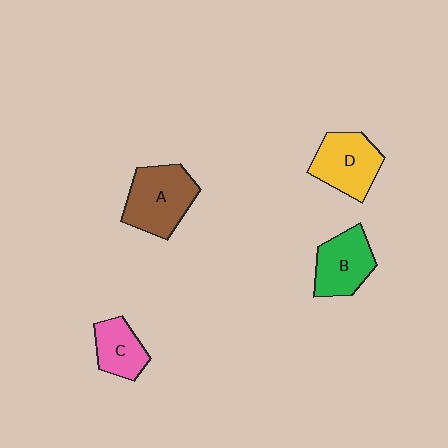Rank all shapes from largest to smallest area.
From largest to smallest: A (brown), D (yellow), B (green), C (pink).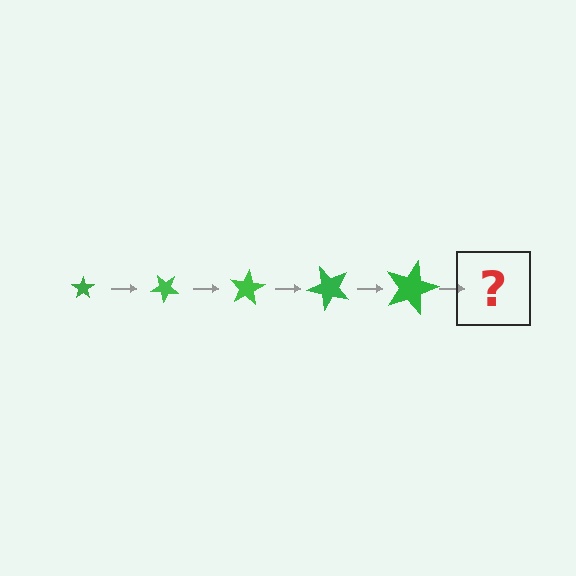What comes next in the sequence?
The next element should be a star, larger than the previous one and rotated 200 degrees from the start.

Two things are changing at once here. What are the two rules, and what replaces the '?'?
The two rules are that the star grows larger each step and it rotates 40 degrees each step. The '?' should be a star, larger than the previous one and rotated 200 degrees from the start.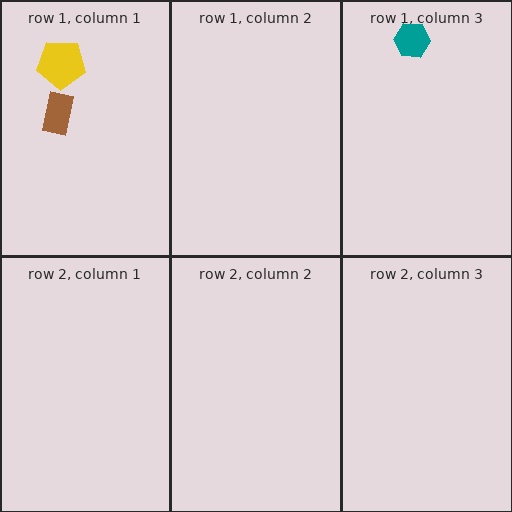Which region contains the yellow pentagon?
The row 1, column 1 region.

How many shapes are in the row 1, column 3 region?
1.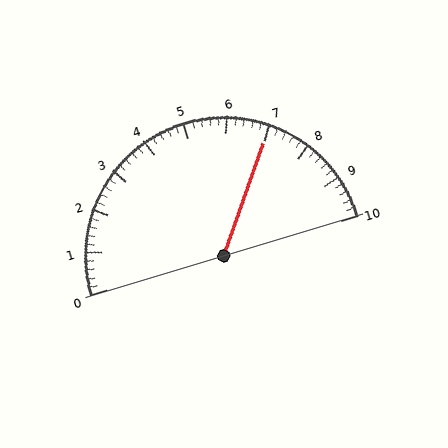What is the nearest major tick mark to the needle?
The nearest major tick mark is 7.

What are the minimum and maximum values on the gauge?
The gauge ranges from 0 to 10.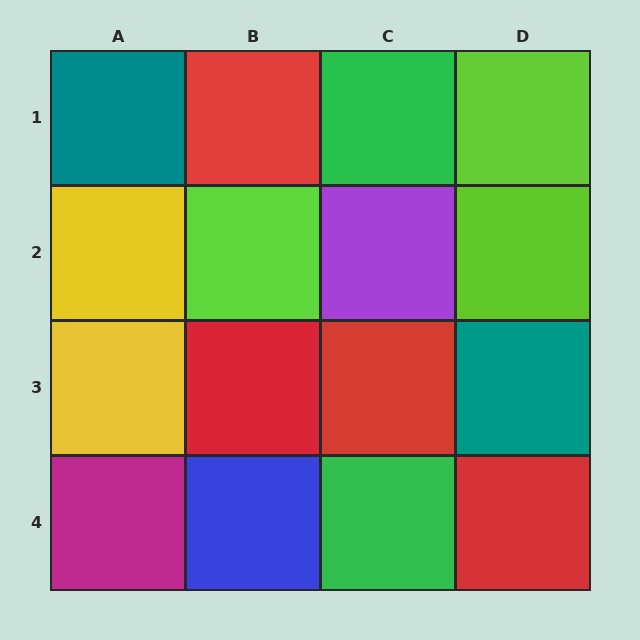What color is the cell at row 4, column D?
Red.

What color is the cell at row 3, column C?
Red.